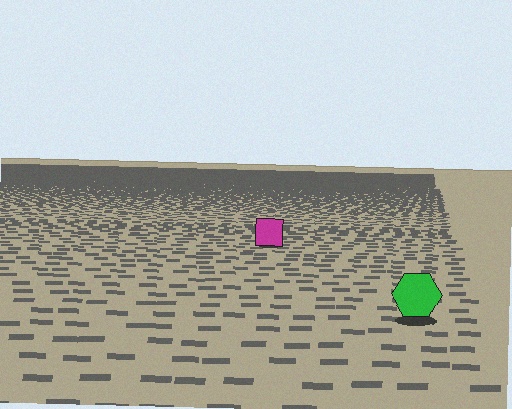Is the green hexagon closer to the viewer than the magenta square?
Yes. The green hexagon is closer — you can tell from the texture gradient: the ground texture is coarser near it.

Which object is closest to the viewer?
The green hexagon is closest. The texture marks near it are larger and more spread out.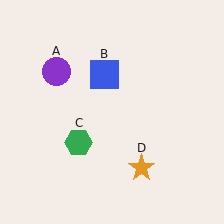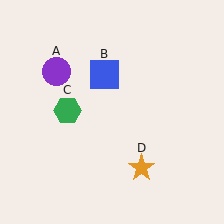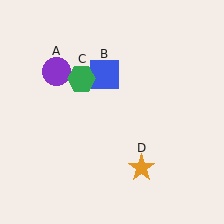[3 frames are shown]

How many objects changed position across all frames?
1 object changed position: green hexagon (object C).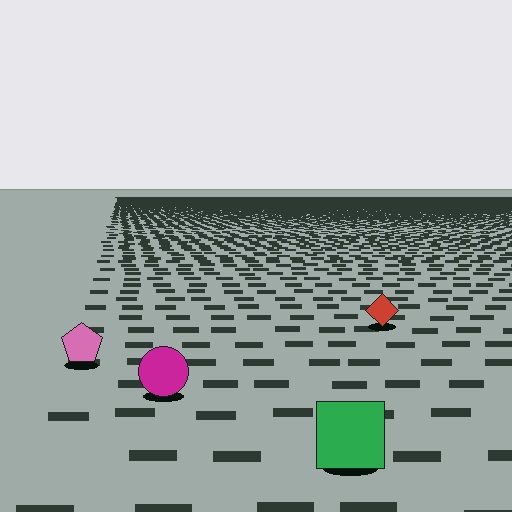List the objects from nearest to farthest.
From nearest to farthest: the green square, the magenta circle, the pink pentagon, the red diamond.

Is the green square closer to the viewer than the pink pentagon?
Yes. The green square is closer — you can tell from the texture gradient: the ground texture is coarser near it.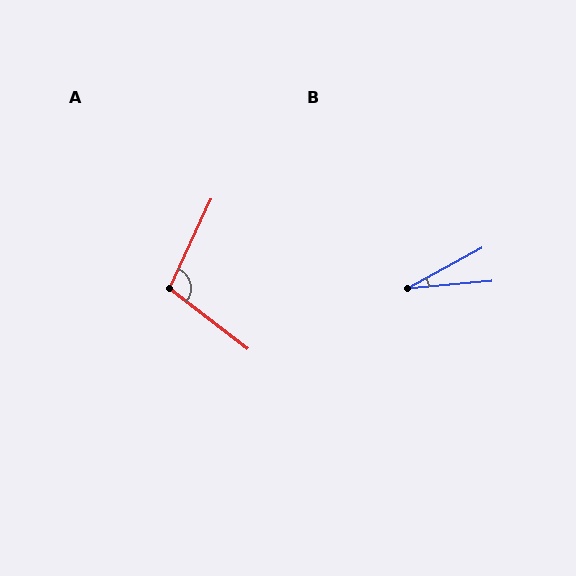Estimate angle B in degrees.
Approximately 24 degrees.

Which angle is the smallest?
B, at approximately 24 degrees.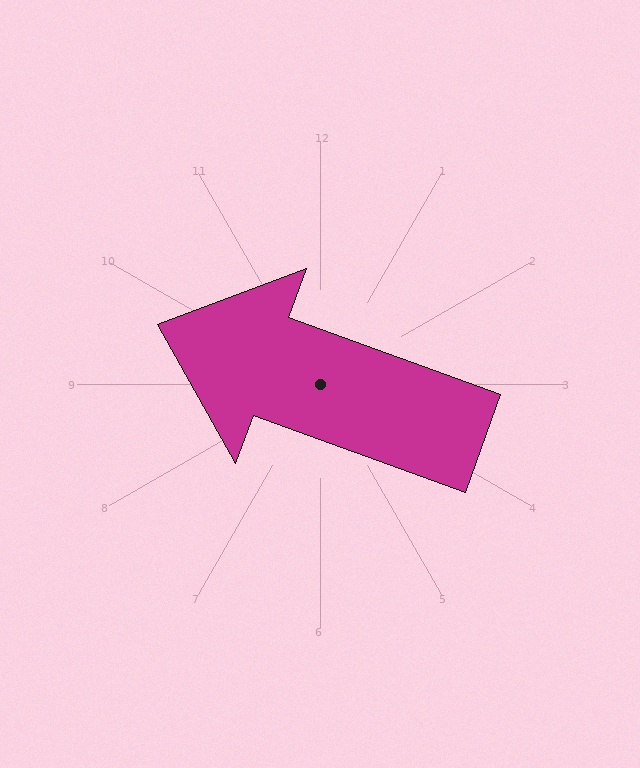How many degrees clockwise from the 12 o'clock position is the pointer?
Approximately 290 degrees.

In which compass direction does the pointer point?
West.